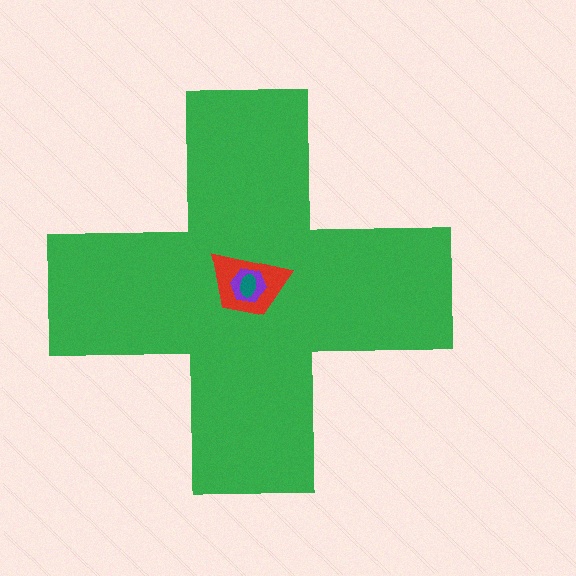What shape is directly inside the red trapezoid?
The purple hexagon.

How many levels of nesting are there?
4.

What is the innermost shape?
The teal ellipse.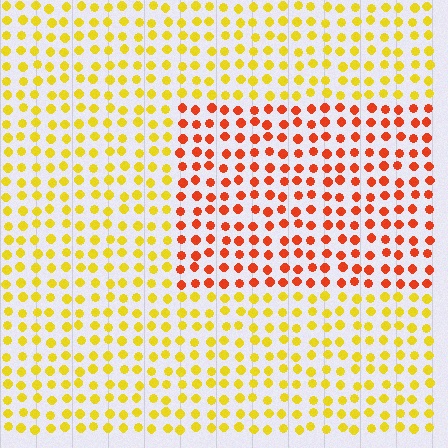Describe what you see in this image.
The image is filled with small yellow elements in a uniform arrangement. A rectangle-shaped region is visible where the elements are tinted to a slightly different hue, forming a subtle color boundary.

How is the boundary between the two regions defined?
The boundary is defined purely by a slight shift in hue (about 46 degrees). Spacing, size, and orientation are identical on both sides.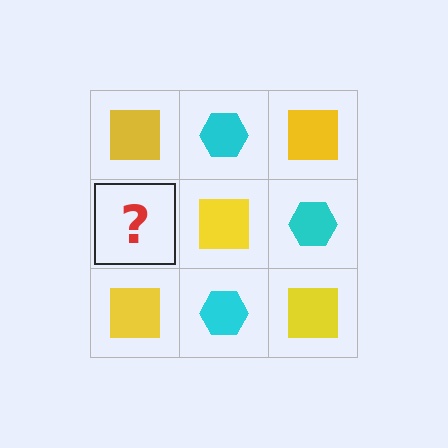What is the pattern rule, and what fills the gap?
The rule is that it alternates yellow square and cyan hexagon in a checkerboard pattern. The gap should be filled with a cyan hexagon.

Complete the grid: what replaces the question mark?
The question mark should be replaced with a cyan hexagon.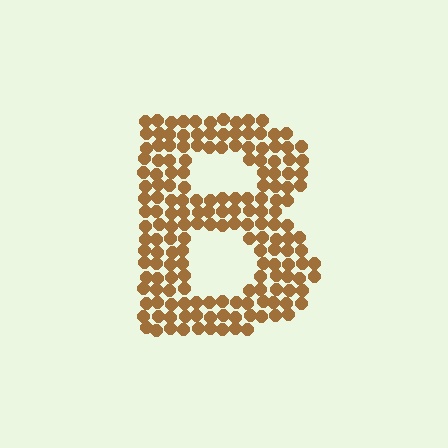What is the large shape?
The large shape is the letter B.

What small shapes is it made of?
It is made of small circles.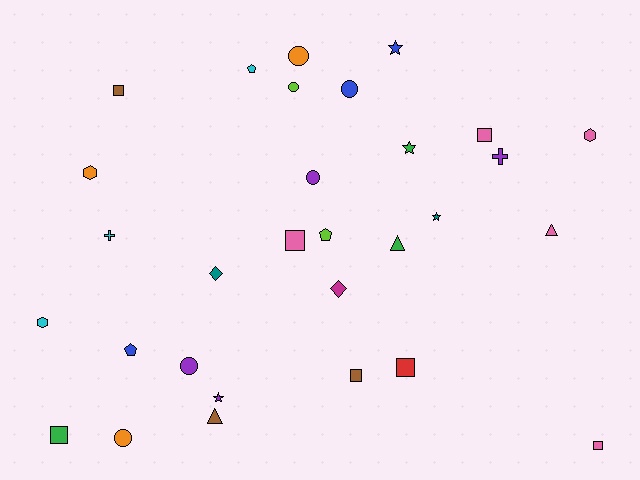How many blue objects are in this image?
There are 3 blue objects.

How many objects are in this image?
There are 30 objects.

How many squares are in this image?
There are 7 squares.